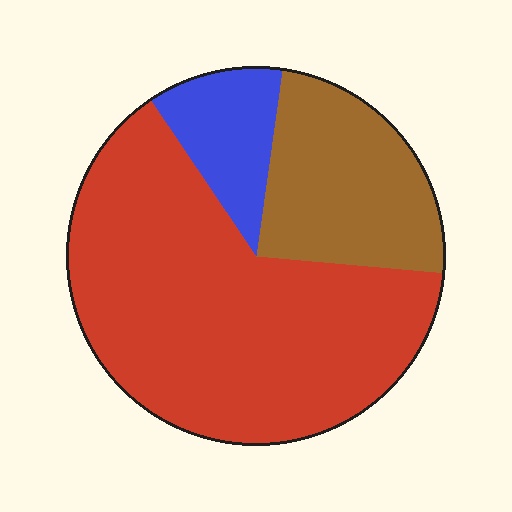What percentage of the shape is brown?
Brown covers 24% of the shape.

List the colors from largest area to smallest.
From largest to smallest: red, brown, blue.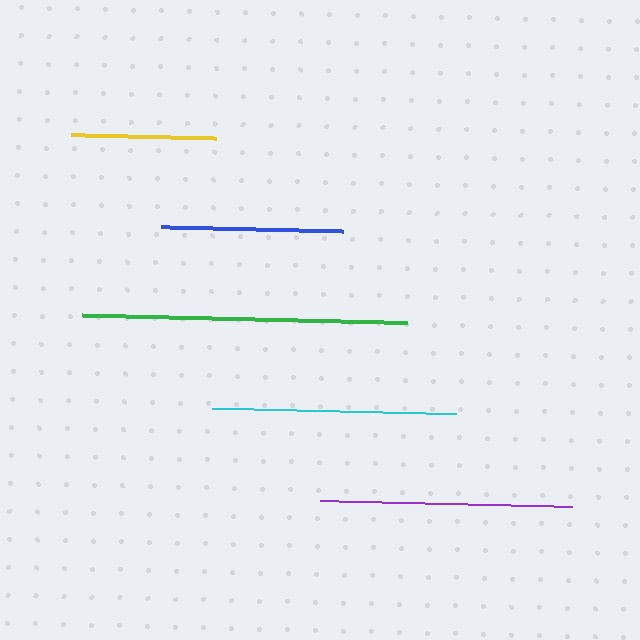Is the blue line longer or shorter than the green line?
The green line is longer than the blue line.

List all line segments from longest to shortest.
From longest to shortest: green, purple, cyan, blue, yellow.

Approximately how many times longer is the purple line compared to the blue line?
The purple line is approximately 1.4 times the length of the blue line.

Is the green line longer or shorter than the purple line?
The green line is longer than the purple line.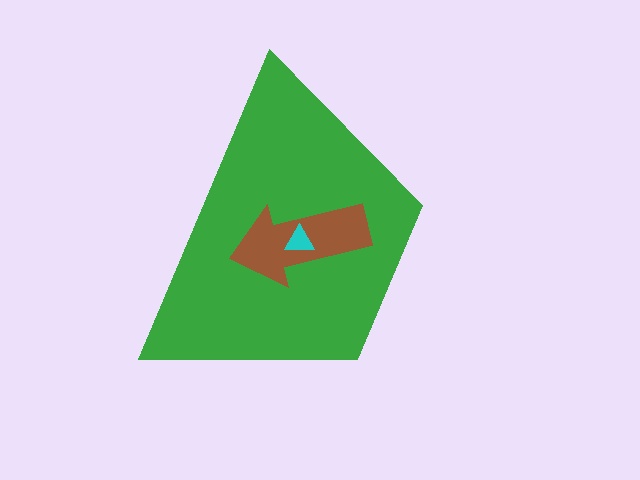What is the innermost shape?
The cyan triangle.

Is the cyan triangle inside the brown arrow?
Yes.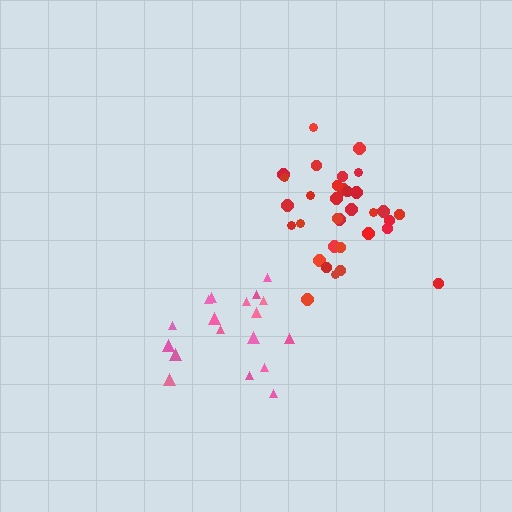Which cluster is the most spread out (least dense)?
Pink.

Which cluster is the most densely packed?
Red.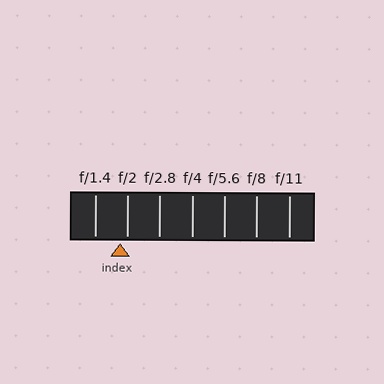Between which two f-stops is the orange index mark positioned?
The index mark is between f/1.4 and f/2.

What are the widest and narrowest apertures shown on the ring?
The widest aperture shown is f/1.4 and the narrowest is f/11.